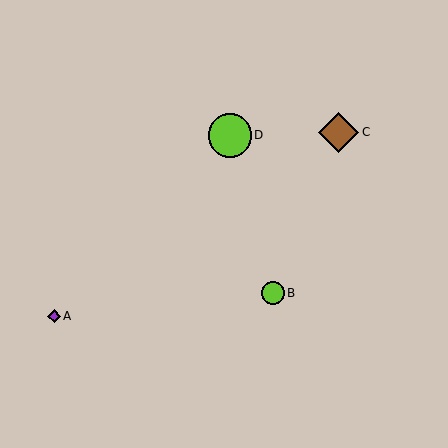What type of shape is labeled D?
Shape D is a lime circle.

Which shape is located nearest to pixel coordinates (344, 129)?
The brown diamond (labeled C) at (339, 132) is nearest to that location.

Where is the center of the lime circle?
The center of the lime circle is at (273, 293).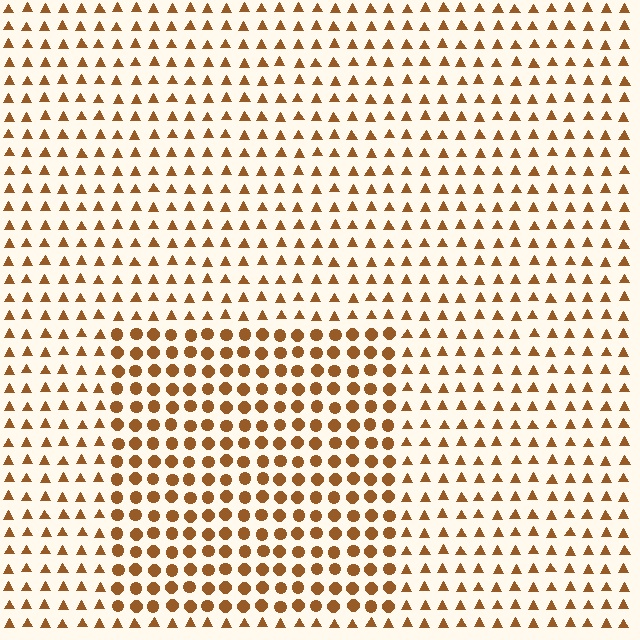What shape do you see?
I see a rectangle.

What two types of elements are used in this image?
The image uses circles inside the rectangle region and triangles outside it.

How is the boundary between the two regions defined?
The boundary is defined by a change in element shape: circles inside vs. triangles outside. All elements share the same color and spacing.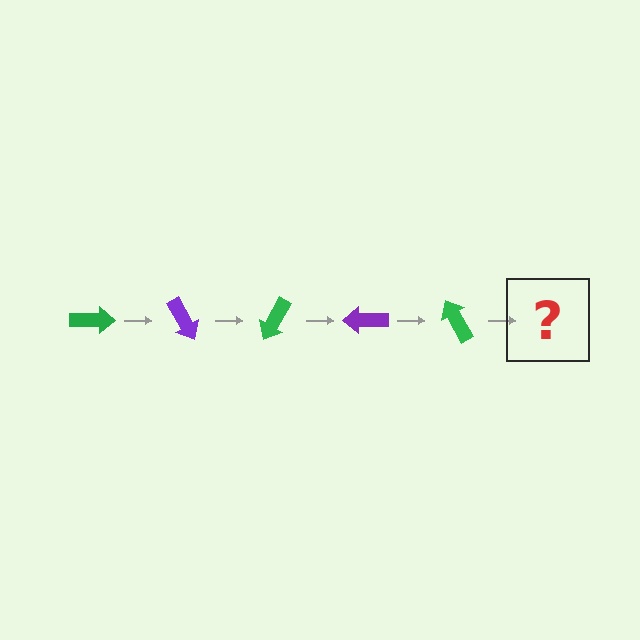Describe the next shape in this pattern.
It should be a purple arrow, rotated 300 degrees from the start.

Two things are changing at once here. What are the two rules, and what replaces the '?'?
The two rules are that it rotates 60 degrees each step and the color cycles through green and purple. The '?' should be a purple arrow, rotated 300 degrees from the start.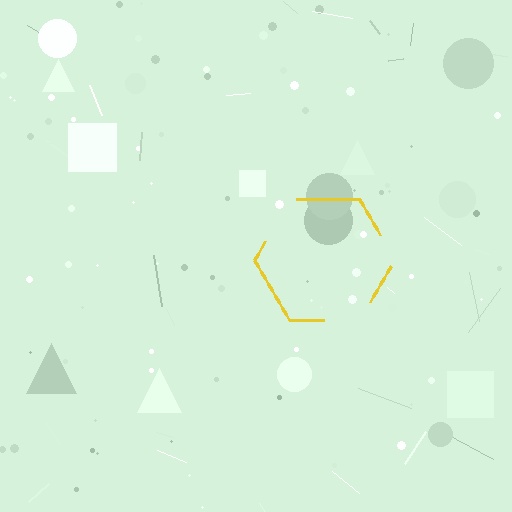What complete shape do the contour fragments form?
The contour fragments form a hexagon.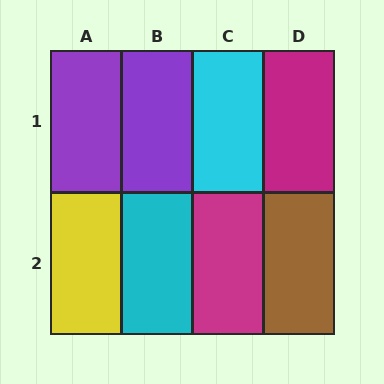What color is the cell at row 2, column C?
Magenta.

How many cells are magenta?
2 cells are magenta.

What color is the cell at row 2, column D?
Brown.